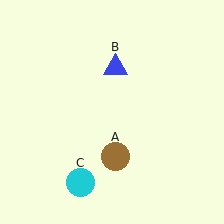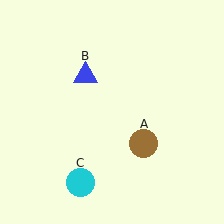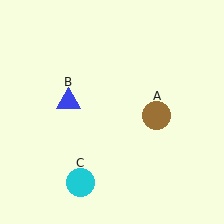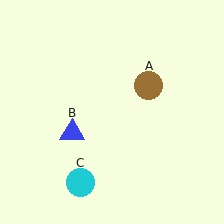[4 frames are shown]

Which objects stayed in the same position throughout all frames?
Cyan circle (object C) remained stationary.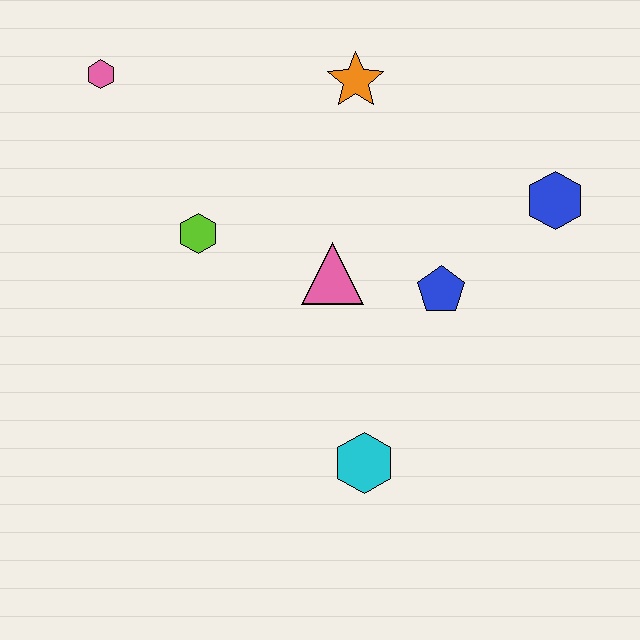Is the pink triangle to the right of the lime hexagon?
Yes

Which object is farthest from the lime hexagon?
The blue hexagon is farthest from the lime hexagon.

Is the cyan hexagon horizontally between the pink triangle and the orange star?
No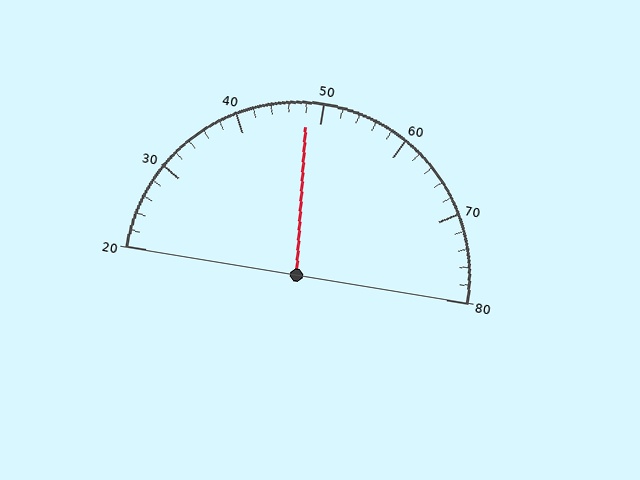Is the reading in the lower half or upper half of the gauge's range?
The reading is in the lower half of the range (20 to 80).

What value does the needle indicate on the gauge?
The needle indicates approximately 48.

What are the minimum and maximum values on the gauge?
The gauge ranges from 20 to 80.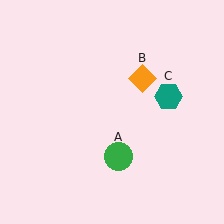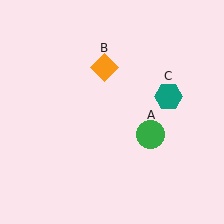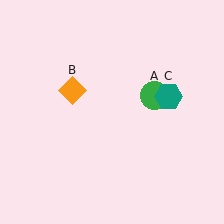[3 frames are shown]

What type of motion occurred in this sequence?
The green circle (object A), orange diamond (object B) rotated counterclockwise around the center of the scene.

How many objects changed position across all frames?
2 objects changed position: green circle (object A), orange diamond (object B).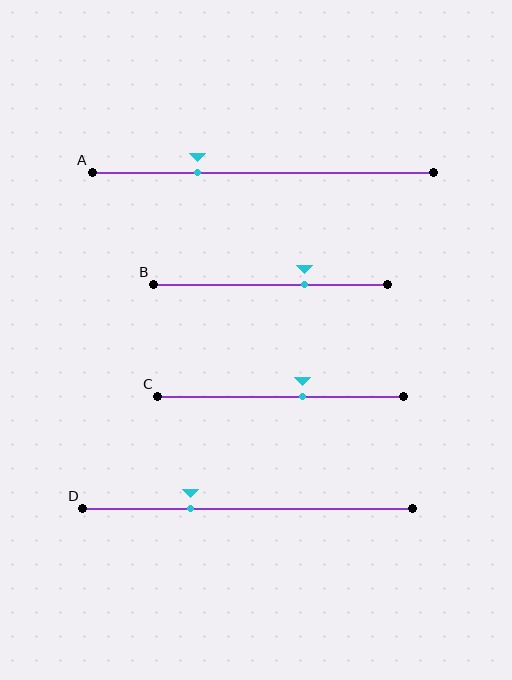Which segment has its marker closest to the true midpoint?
Segment C has its marker closest to the true midpoint.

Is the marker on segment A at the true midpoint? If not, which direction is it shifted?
No, the marker on segment A is shifted to the left by about 19% of the segment length.